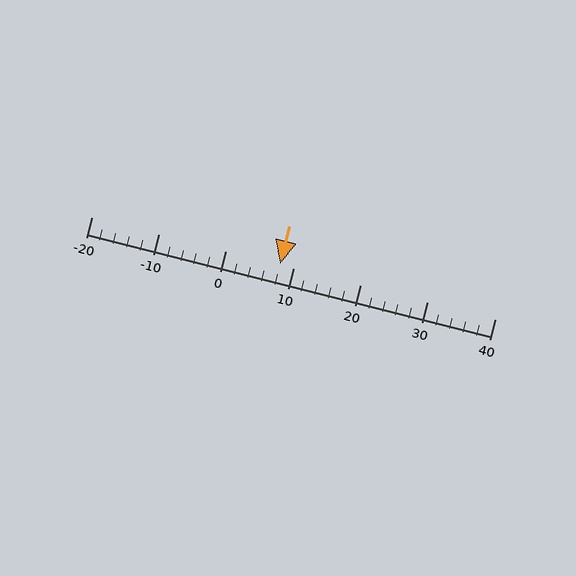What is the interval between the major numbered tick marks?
The major tick marks are spaced 10 units apart.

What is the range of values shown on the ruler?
The ruler shows values from -20 to 40.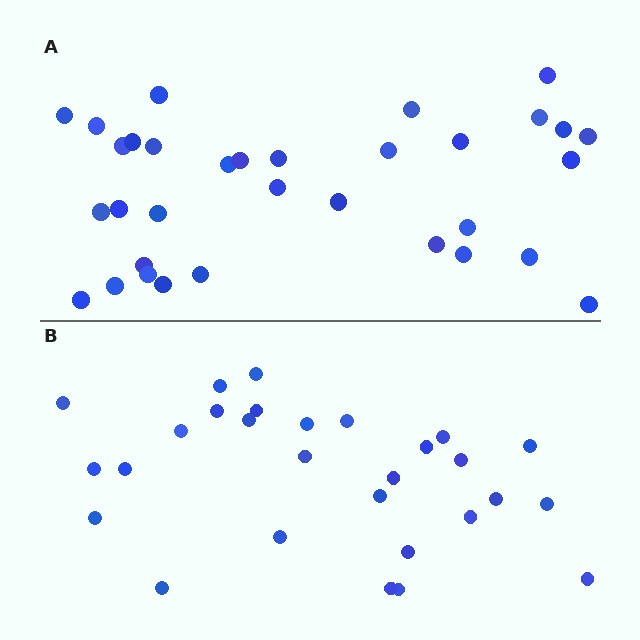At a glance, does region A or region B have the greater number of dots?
Region A (the top region) has more dots.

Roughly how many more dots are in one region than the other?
Region A has about 5 more dots than region B.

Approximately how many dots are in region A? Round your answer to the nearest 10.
About 30 dots. (The exact count is 33, which rounds to 30.)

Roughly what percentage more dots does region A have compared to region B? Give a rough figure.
About 20% more.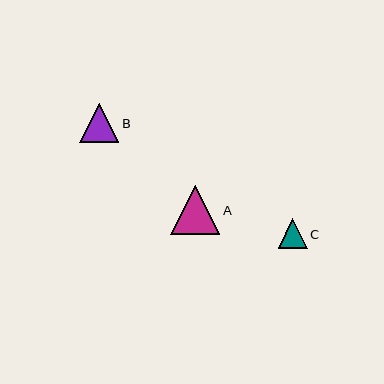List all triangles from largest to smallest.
From largest to smallest: A, B, C.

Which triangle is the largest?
Triangle A is the largest with a size of approximately 49 pixels.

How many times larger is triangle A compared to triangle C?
Triangle A is approximately 1.7 times the size of triangle C.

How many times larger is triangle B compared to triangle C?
Triangle B is approximately 1.3 times the size of triangle C.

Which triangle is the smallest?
Triangle C is the smallest with a size of approximately 29 pixels.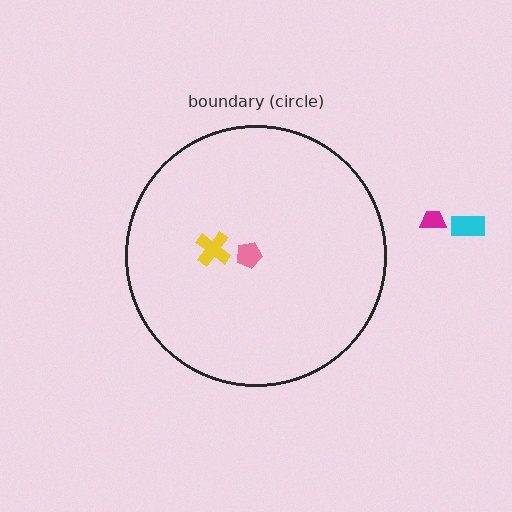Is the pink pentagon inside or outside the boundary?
Inside.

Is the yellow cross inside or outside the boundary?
Inside.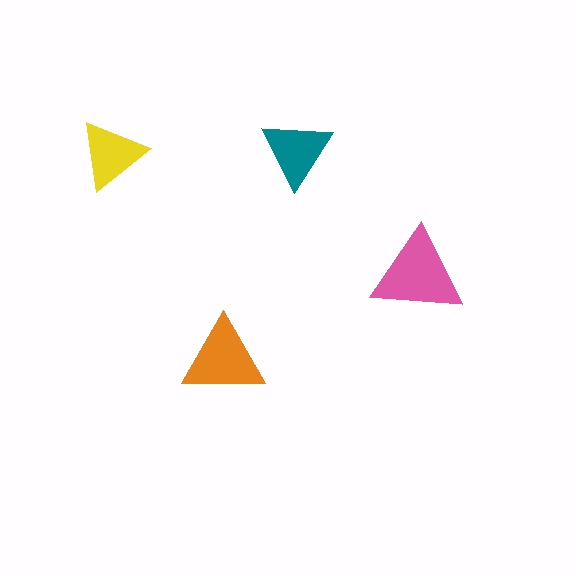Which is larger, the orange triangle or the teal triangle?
The orange one.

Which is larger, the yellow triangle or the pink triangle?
The pink one.